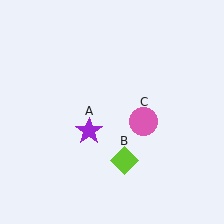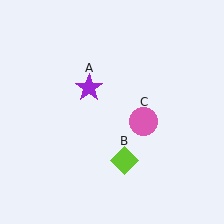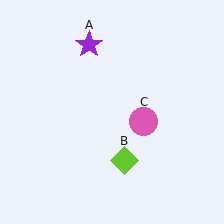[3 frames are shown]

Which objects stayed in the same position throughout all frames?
Lime diamond (object B) and pink circle (object C) remained stationary.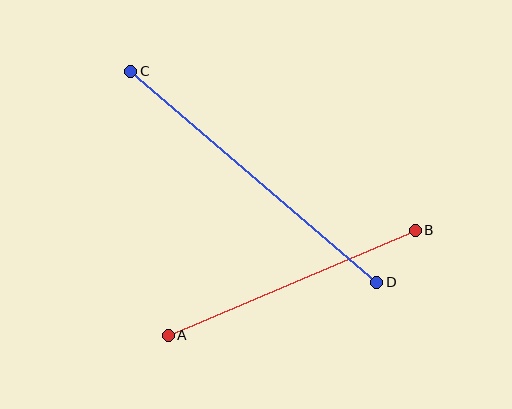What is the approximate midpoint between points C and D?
The midpoint is at approximately (254, 177) pixels.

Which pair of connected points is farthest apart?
Points C and D are farthest apart.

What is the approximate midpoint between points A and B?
The midpoint is at approximately (292, 283) pixels.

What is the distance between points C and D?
The distance is approximately 324 pixels.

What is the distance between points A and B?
The distance is approximately 268 pixels.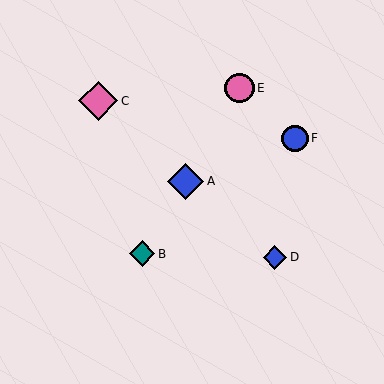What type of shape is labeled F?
Shape F is a blue circle.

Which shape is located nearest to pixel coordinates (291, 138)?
The blue circle (labeled F) at (295, 138) is nearest to that location.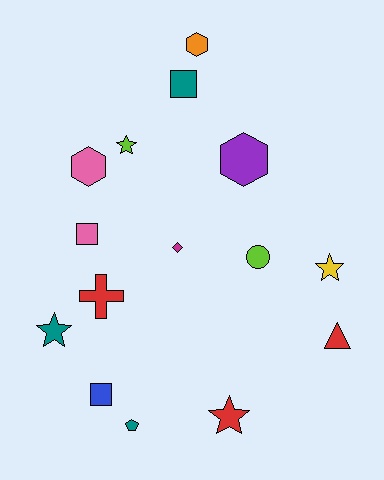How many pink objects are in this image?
There are 2 pink objects.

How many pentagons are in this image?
There is 1 pentagon.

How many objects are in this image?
There are 15 objects.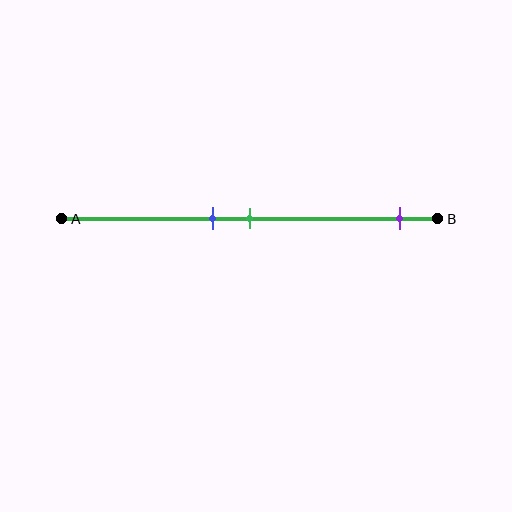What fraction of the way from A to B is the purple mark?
The purple mark is approximately 90% (0.9) of the way from A to B.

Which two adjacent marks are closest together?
The blue and green marks are the closest adjacent pair.